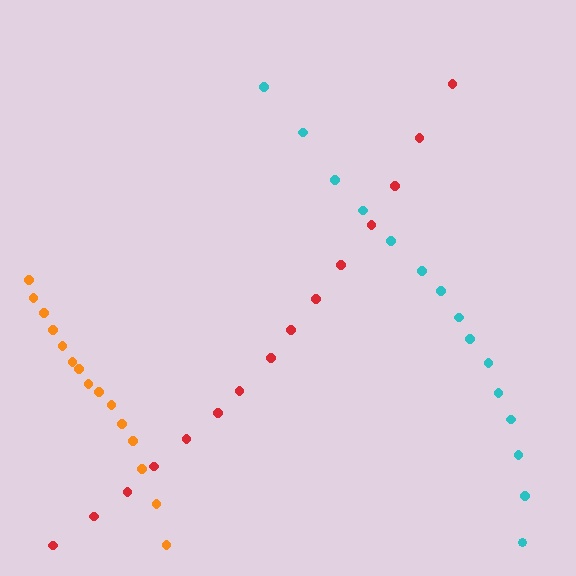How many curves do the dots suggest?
There are 3 distinct paths.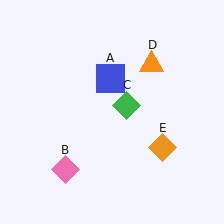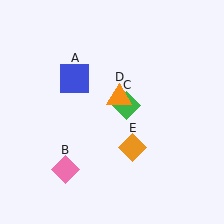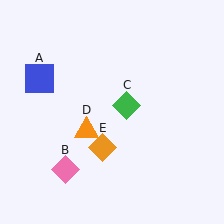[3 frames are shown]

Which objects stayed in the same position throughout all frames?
Pink diamond (object B) and green diamond (object C) remained stationary.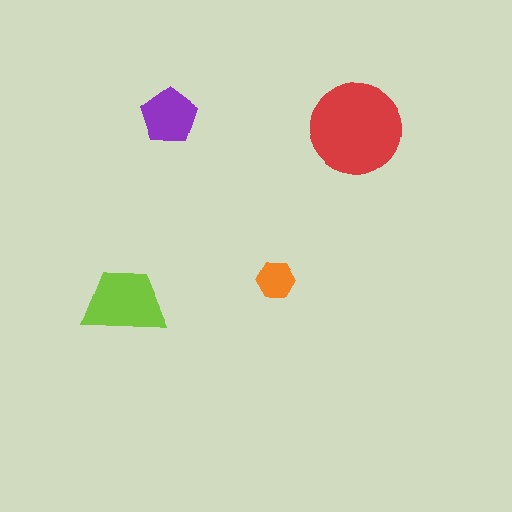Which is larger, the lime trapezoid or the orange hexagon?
The lime trapezoid.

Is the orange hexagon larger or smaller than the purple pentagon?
Smaller.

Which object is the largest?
The red circle.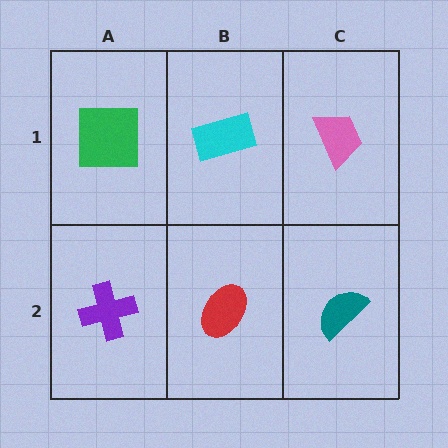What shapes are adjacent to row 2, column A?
A green square (row 1, column A), a red ellipse (row 2, column B).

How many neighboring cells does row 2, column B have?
3.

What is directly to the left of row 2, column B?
A purple cross.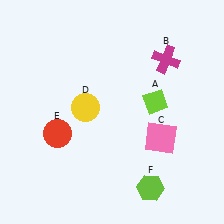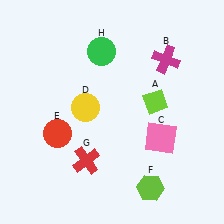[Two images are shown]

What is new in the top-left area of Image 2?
A green circle (H) was added in the top-left area of Image 2.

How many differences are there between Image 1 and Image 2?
There are 2 differences between the two images.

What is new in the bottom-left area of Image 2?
A red cross (G) was added in the bottom-left area of Image 2.